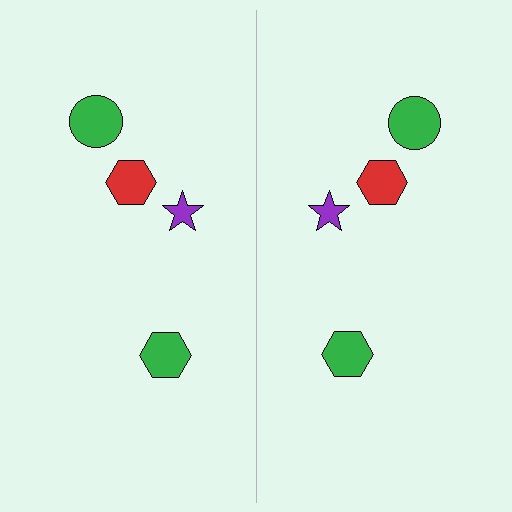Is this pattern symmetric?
Yes, this pattern has bilateral (reflection) symmetry.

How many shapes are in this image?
There are 8 shapes in this image.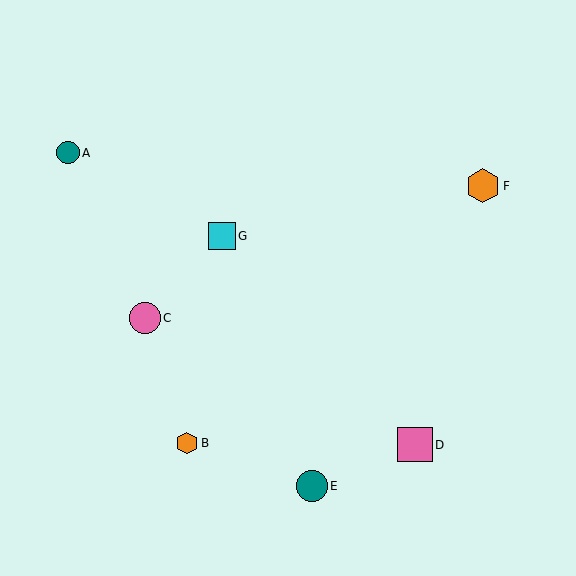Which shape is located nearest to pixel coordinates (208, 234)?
The cyan square (labeled G) at (222, 236) is nearest to that location.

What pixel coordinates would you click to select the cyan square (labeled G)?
Click at (222, 236) to select the cyan square G.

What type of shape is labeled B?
Shape B is an orange hexagon.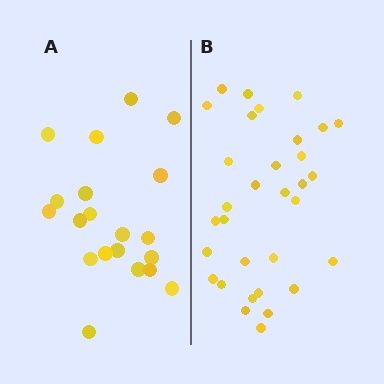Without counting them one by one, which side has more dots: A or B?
Region B (the right region) has more dots.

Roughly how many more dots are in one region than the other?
Region B has roughly 12 or so more dots than region A.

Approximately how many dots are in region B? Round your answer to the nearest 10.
About 30 dots. (The exact count is 32, which rounds to 30.)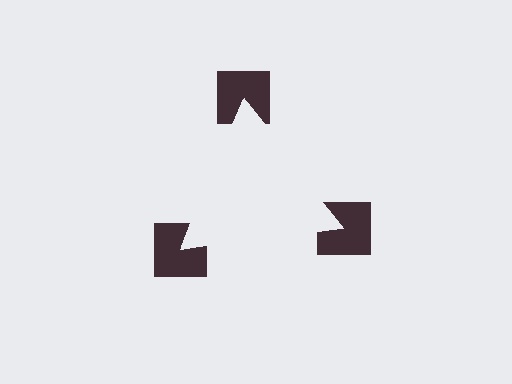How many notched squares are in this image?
There are 3 — one at each vertex of the illusory triangle.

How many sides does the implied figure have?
3 sides.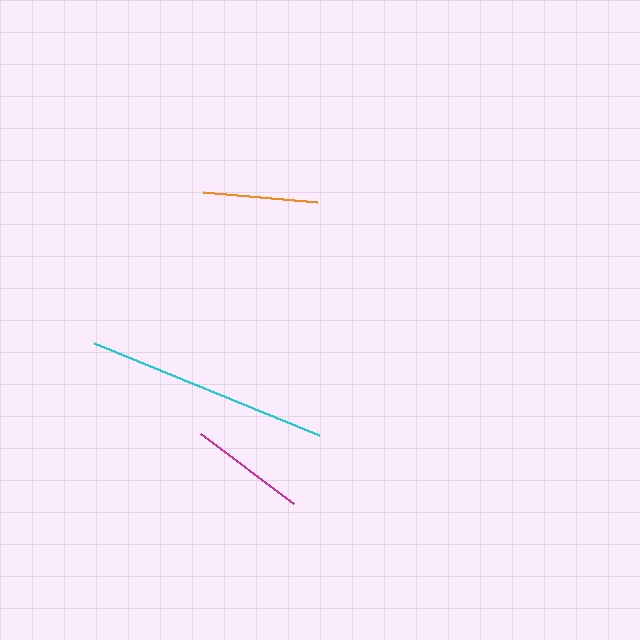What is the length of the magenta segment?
The magenta segment is approximately 116 pixels long.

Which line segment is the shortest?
The orange line is the shortest at approximately 114 pixels.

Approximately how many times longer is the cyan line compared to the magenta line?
The cyan line is approximately 2.1 times the length of the magenta line.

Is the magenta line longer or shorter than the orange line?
The magenta line is longer than the orange line.